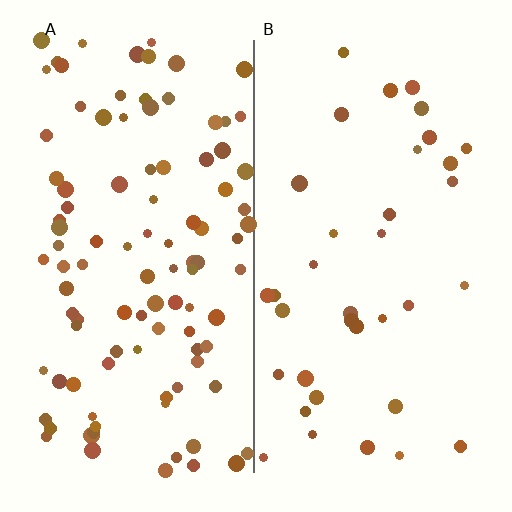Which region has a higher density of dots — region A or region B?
A (the left).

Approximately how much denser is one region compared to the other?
Approximately 2.8× — region A over region B.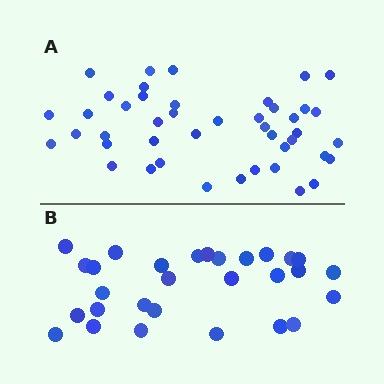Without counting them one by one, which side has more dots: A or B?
Region A (the top region) has more dots.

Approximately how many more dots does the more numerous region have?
Region A has approximately 15 more dots than region B.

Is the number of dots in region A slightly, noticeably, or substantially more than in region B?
Region A has substantially more. The ratio is roughly 1.5 to 1.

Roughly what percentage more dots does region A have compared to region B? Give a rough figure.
About 50% more.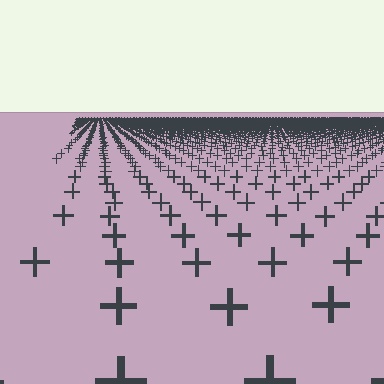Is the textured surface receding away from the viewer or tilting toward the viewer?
The surface is receding away from the viewer. Texture elements get smaller and denser toward the top.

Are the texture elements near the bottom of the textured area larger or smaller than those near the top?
Larger. Near the bottom, elements are closer to the viewer and appear at a bigger on-screen size.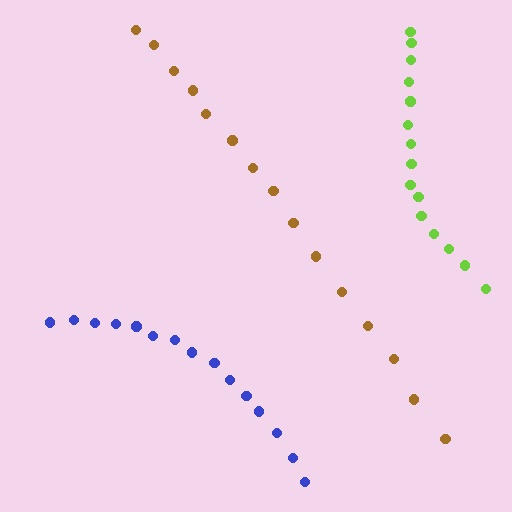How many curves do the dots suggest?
There are 3 distinct paths.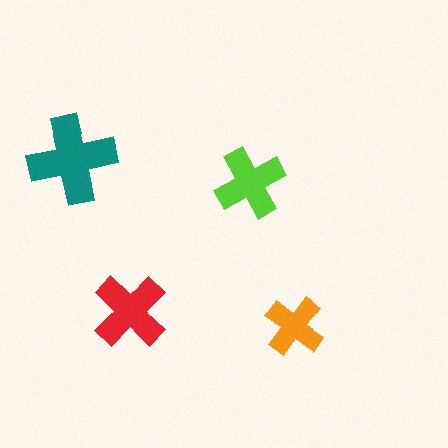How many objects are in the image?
There are 4 objects in the image.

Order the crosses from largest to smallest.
the teal one, the red one, the lime one, the orange one.